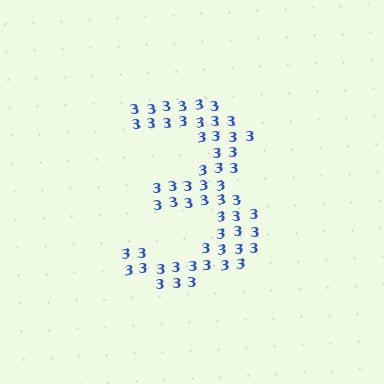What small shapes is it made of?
It is made of small digit 3's.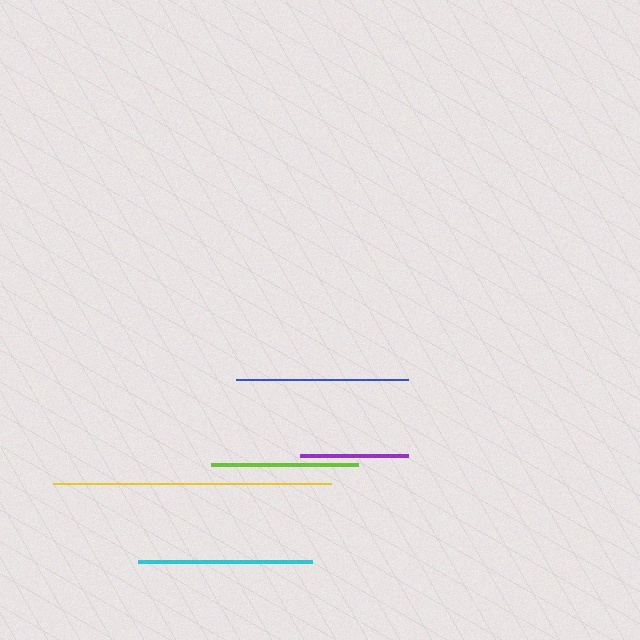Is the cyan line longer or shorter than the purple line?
The cyan line is longer than the purple line.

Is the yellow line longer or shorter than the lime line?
The yellow line is longer than the lime line.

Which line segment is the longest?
The yellow line is the longest at approximately 279 pixels.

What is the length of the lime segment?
The lime segment is approximately 147 pixels long.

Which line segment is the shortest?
The purple line is the shortest at approximately 108 pixels.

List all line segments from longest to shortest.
From longest to shortest: yellow, cyan, blue, lime, purple.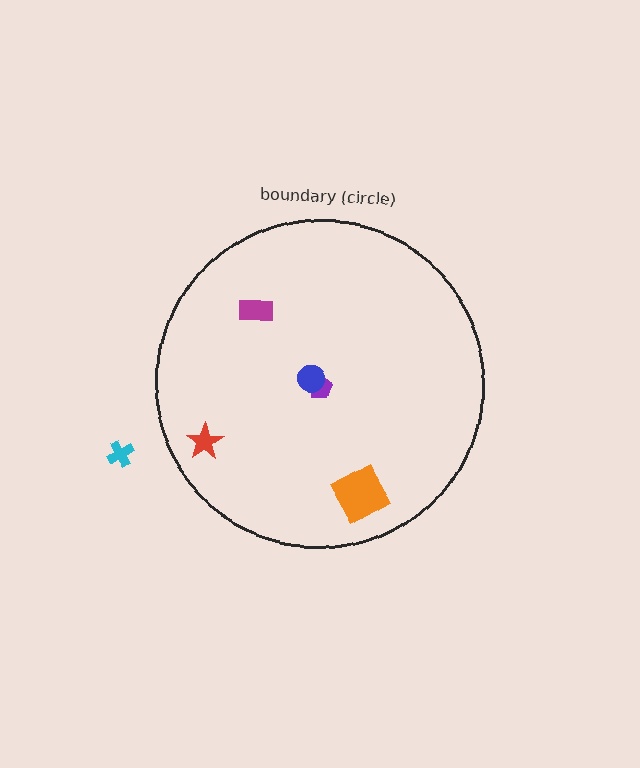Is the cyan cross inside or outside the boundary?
Outside.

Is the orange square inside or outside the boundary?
Inside.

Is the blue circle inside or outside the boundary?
Inside.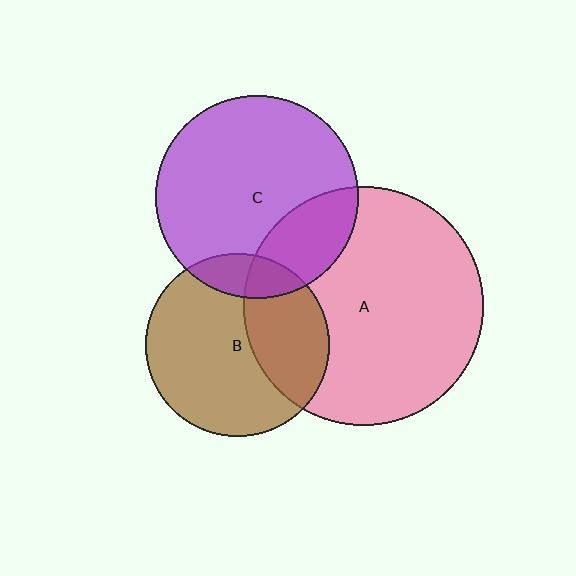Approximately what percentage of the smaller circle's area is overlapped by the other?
Approximately 15%.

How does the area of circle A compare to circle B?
Approximately 1.7 times.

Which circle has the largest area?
Circle A (pink).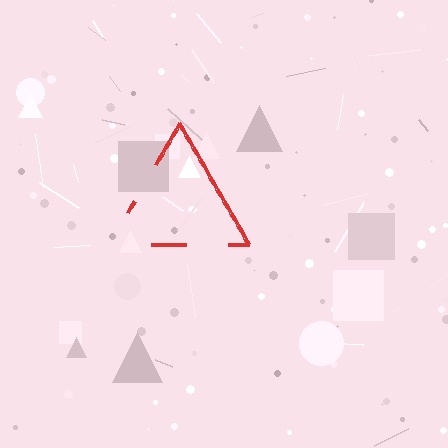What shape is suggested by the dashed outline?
The dashed outline suggests a triangle.